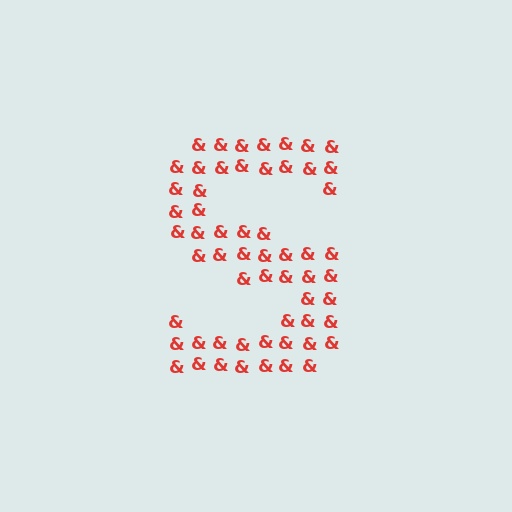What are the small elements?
The small elements are ampersands.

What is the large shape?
The large shape is the letter S.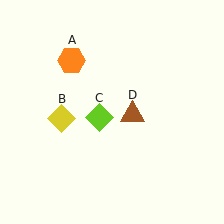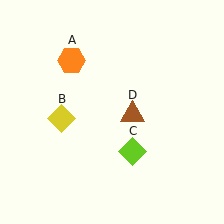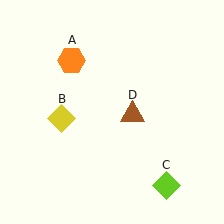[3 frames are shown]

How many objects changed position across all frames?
1 object changed position: lime diamond (object C).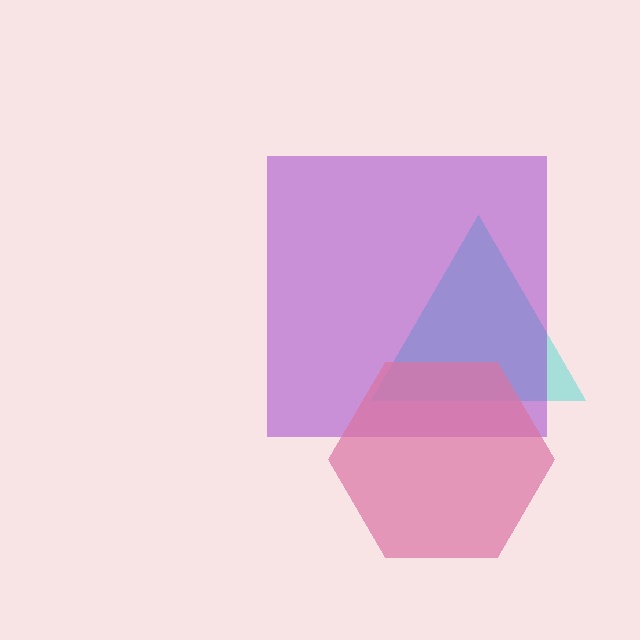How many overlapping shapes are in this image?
There are 3 overlapping shapes in the image.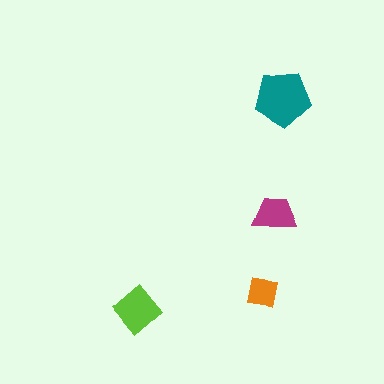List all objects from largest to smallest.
The teal pentagon, the lime diamond, the magenta trapezoid, the orange square.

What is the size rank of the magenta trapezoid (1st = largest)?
3rd.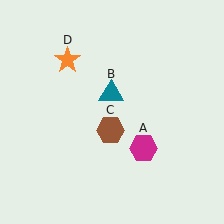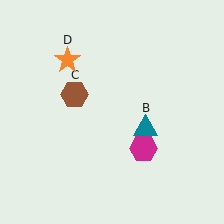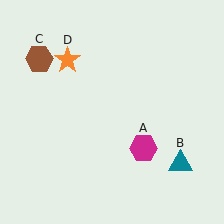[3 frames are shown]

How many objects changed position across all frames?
2 objects changed position: teal triangle (object B), brown hexagon (object C).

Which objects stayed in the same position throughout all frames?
Magenta hexagon (object A) and orange star (object D) remained stationary.